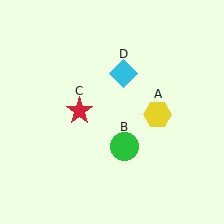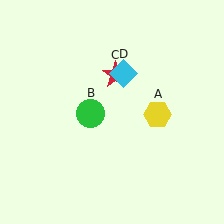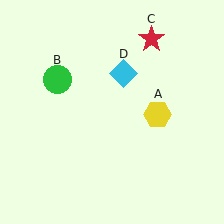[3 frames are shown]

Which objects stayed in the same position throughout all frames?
Yellow hexagon (object A) and cyan diamond (object D) remained stationary.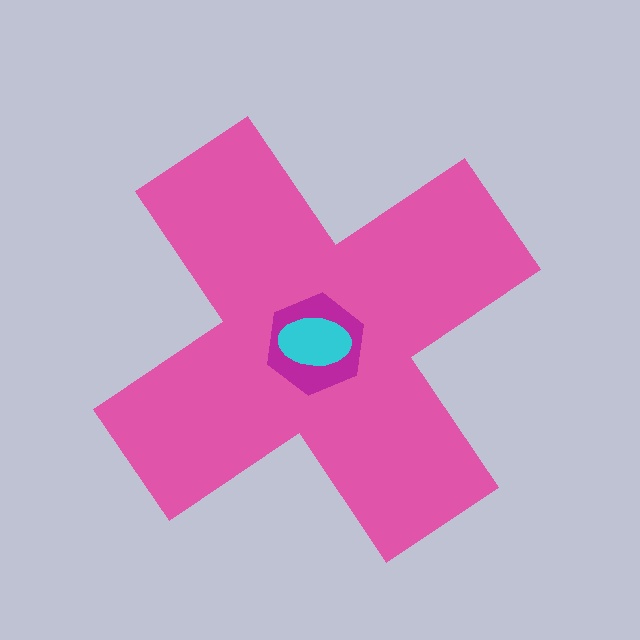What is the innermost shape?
The cyan ellipse.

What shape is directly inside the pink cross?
The magenta hexagon.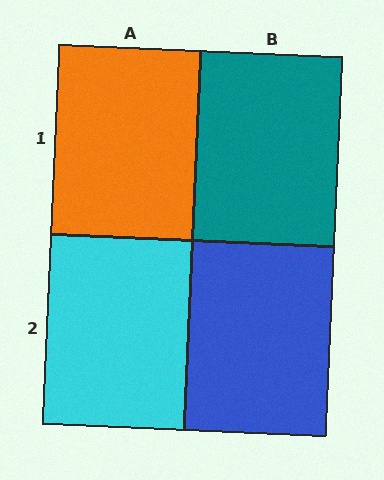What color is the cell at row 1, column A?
Orange.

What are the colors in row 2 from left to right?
Cyan, blue.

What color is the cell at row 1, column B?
Teal.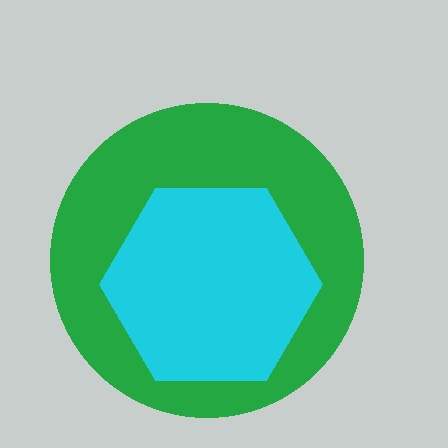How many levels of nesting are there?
2.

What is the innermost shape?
The cyan hexagon.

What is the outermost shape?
The green circle.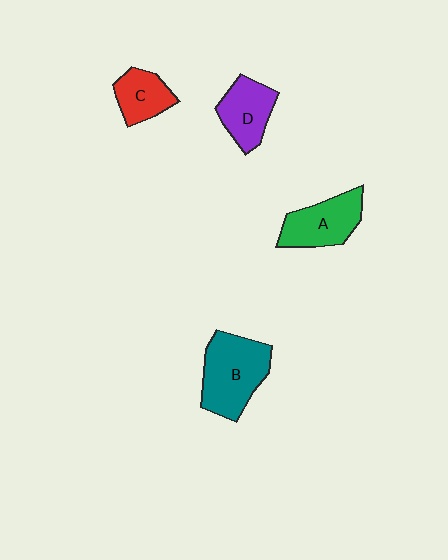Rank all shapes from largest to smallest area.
From largest to smallest: B (teal), A (green), D (purple), C (red).